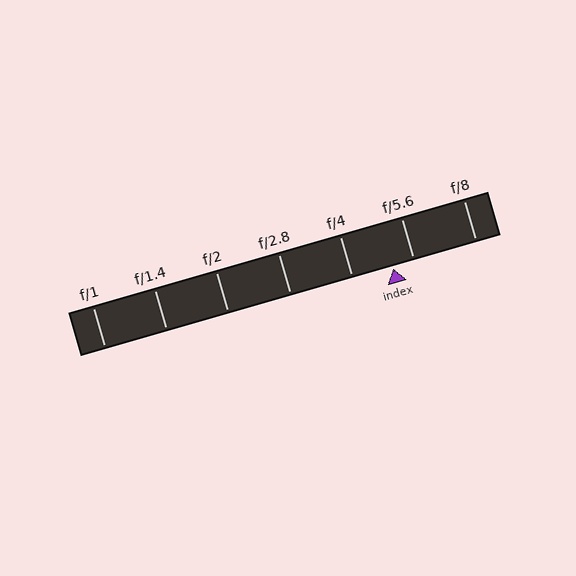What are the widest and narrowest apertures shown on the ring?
The widest aperture shown is f/1 and the narrowest is f/8.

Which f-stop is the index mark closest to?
The index mark is closest to f/5.6.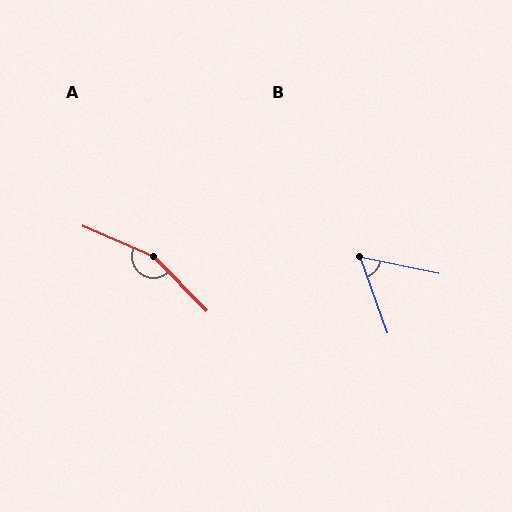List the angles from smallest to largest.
B (58°), A (158°).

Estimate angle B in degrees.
Approximately 58 degrees.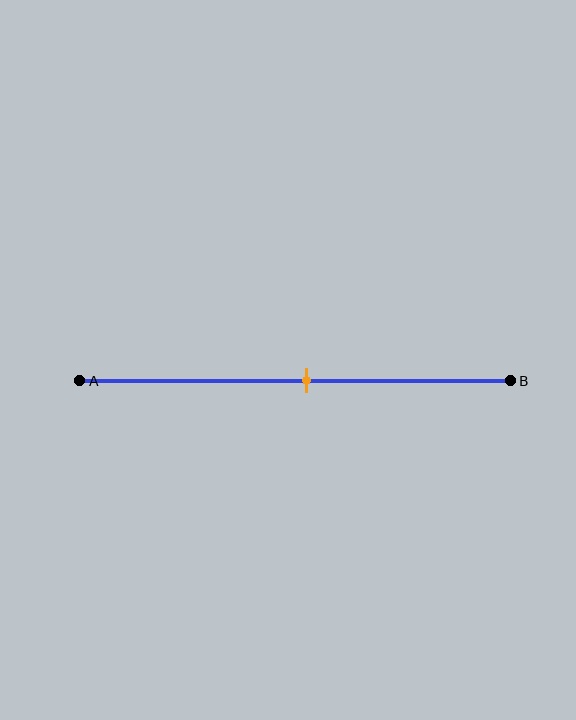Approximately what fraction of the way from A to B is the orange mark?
The orange mark is approximately 55% of the way from A to B.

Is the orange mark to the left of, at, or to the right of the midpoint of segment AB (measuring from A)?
The orange mark is approximately at the midpoint of segment AB.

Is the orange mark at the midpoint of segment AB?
Yes, the mark is approximately at the midpoint.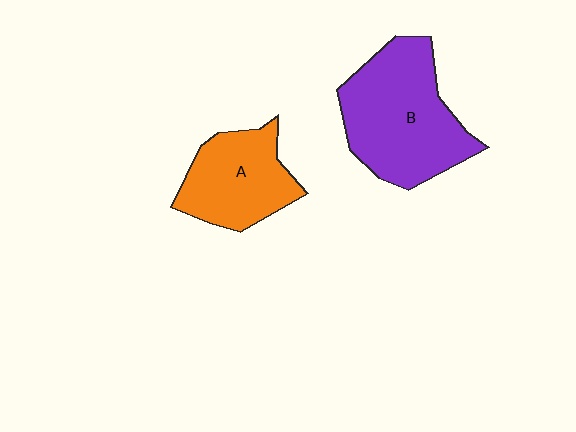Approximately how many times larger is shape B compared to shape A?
Approximately 1.5 times.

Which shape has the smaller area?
Shape A (orange).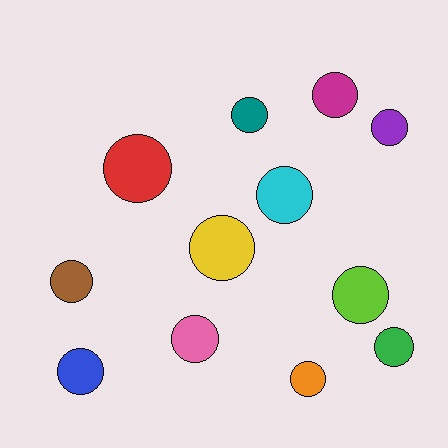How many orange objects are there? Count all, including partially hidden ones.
There is 1 orange object.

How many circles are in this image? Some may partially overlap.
There are 12 circles.